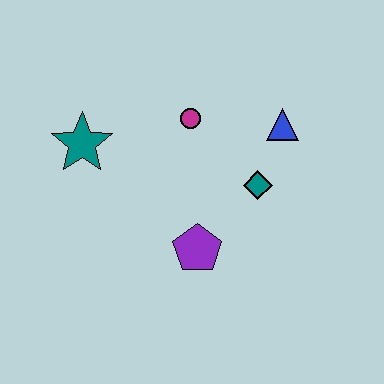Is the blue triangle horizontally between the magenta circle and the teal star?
No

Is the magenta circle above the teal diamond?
Yes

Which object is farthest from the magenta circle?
The purple pentagon is farthest from the magenta circle.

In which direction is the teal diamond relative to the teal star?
The teal diamond is to the right of the teal star.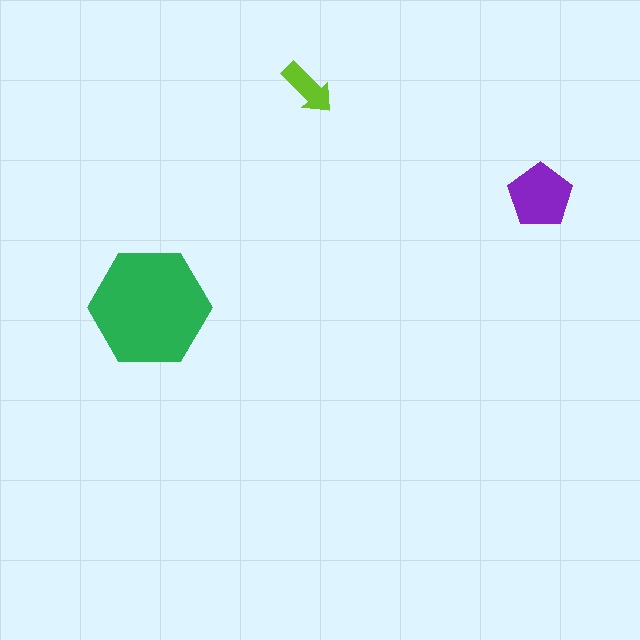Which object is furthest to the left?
The green hexagon is leftmost.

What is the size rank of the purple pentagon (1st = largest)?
2nd.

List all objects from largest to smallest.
The green hexagon, the purple pentagon, the lime arrow.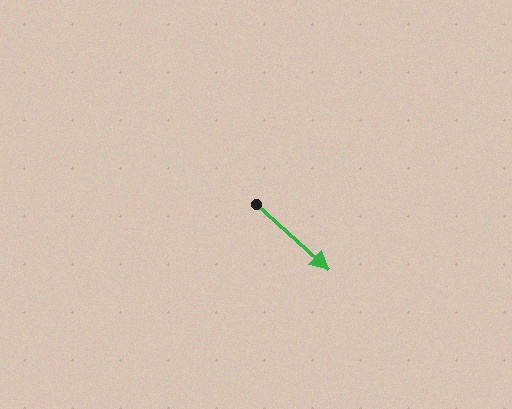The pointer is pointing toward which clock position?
Roughly 4 o'clock.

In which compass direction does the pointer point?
Southeast.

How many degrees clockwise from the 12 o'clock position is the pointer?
Approximately 132 degrees.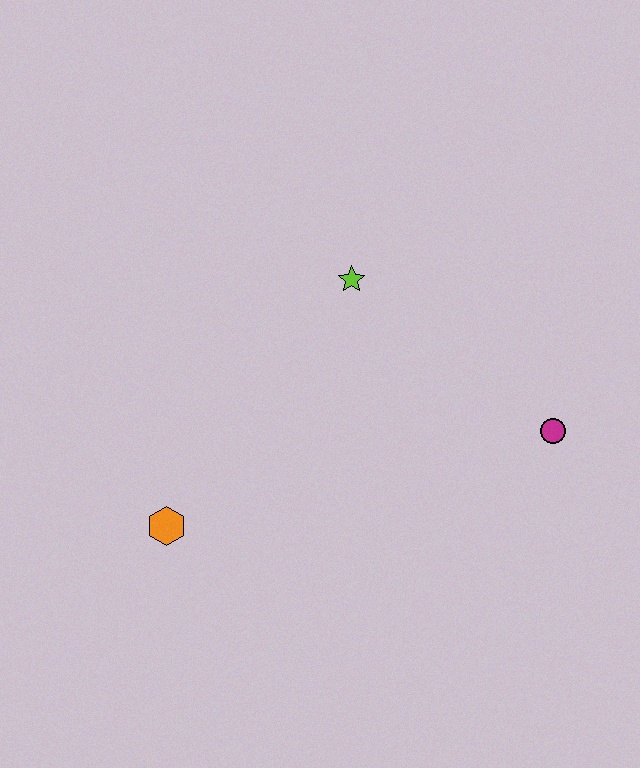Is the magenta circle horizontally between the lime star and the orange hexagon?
No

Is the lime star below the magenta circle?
No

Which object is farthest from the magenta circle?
The orange hexagon is farthest from the magenta circle.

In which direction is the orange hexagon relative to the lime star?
The orange hexagon is below the lime star.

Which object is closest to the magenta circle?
The lime star is closest to the magenta circle.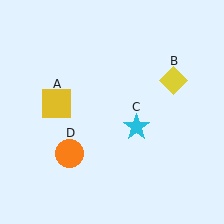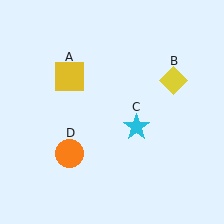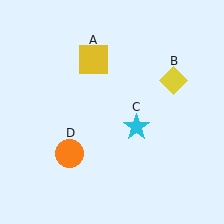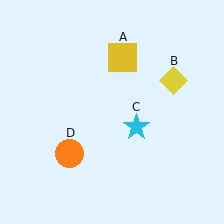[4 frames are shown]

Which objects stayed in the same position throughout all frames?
Yellow diamond (object B) and cyan star (object C) and orange circle (object D) remained stationary.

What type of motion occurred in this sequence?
The yellow square (object A) rotated clockwise around the center of the scene.